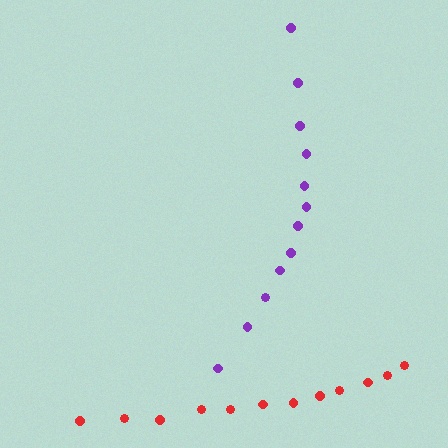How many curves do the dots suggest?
There are 2 distinct paths.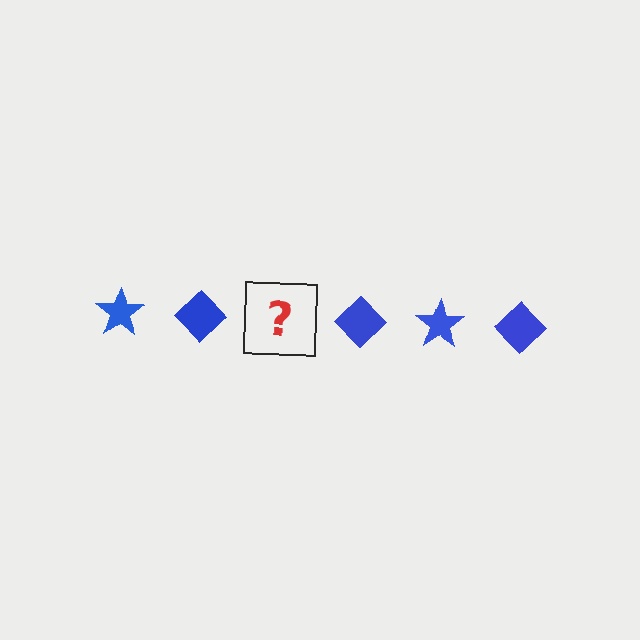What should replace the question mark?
The question mark should be replaced with a blue star.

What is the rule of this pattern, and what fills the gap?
The rule is that the pattern cycles through star, diamond shapes in blue. The gap should be filled with a blue star.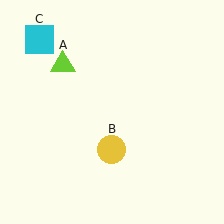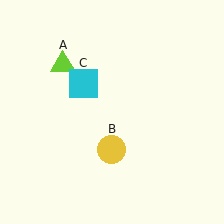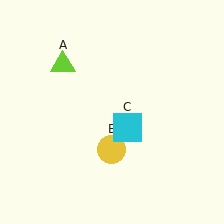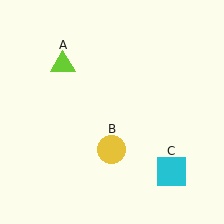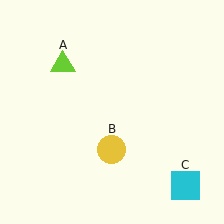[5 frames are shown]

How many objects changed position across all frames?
1 object changed position: cyan square (object C).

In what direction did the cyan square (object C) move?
The cyan square (object C) moved down and to the right.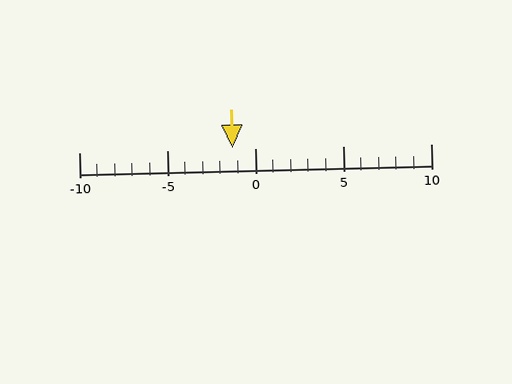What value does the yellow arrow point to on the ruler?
The yellow arrow points to approximately -1.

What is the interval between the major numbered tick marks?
The major tick marks are spaced 5 units apart.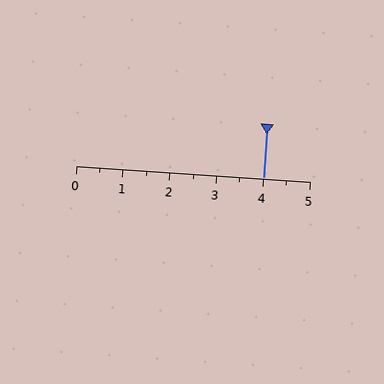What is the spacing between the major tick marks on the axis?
The major ticks are spaced 1 apart.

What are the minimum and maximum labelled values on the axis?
The axis runs from 0 to 5.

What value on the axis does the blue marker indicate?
The marker indicates approximately 4.